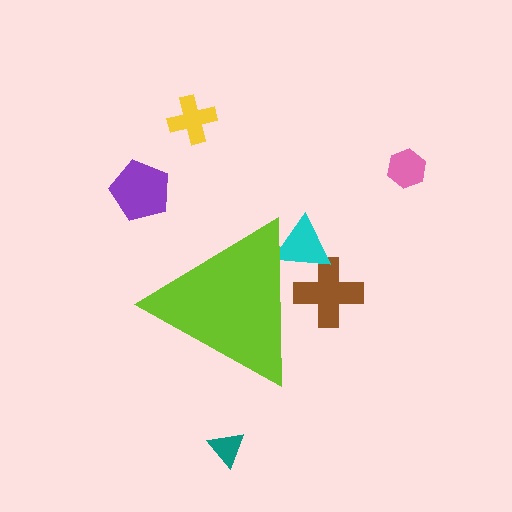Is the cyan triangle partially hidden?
Yes, the cyan triangle is partially hidden behind the lime triangle.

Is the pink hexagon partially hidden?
No, the pink hexagon is fully visible.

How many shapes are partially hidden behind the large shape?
2 shapes are partially hidden.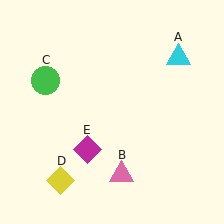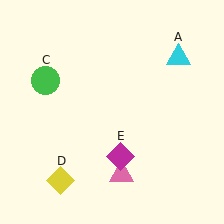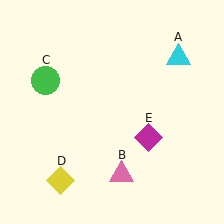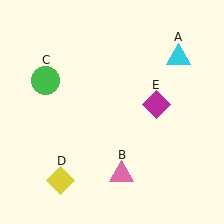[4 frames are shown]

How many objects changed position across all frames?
1 object changed position: magenta diamond (object E).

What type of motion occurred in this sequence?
The magenta diamond (object E) rotated counterclockwise around the center of the scene.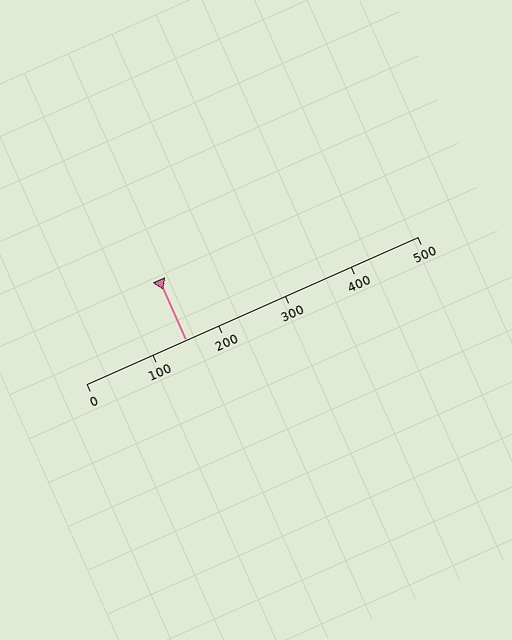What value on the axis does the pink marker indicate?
The marker indicates approximately 150.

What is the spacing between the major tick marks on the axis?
The major ticks are spaced 100 apart.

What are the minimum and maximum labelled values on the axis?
The axis runs from 0 to 500.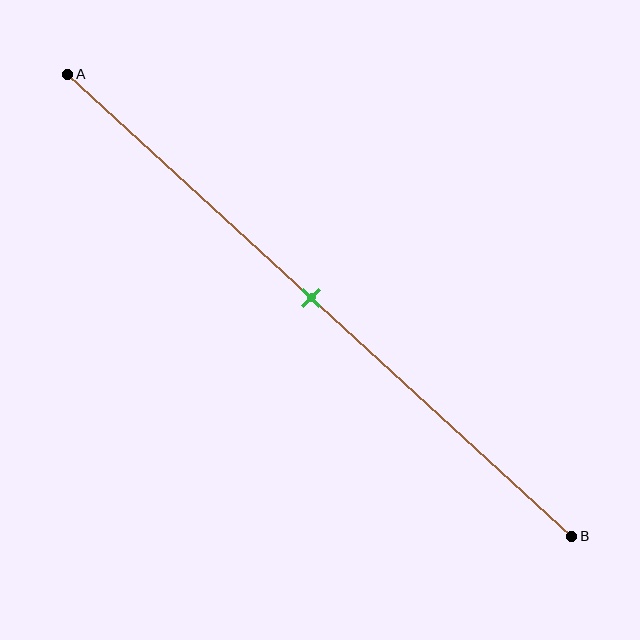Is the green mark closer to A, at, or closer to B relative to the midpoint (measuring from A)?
The green mark is approximately at the midpoint of segment AB.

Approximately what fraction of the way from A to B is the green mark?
The green mark is approximately 50% of the way from A to B.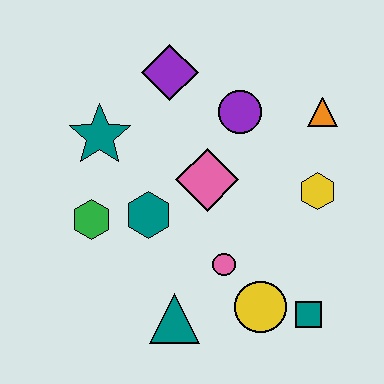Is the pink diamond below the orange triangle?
Yes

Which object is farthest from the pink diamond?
The teal square is farthest from the pink diamond.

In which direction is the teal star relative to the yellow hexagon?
The teal star is to the left of the yellow hexagon.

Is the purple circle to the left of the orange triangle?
Yes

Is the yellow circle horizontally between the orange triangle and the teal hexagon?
Yes